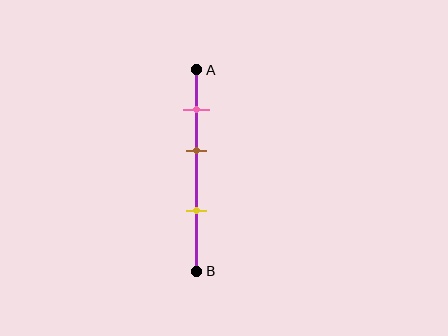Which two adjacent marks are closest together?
The pink and brown marks are the closest adjacent pair.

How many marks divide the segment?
There are 3 marks dividing the segment.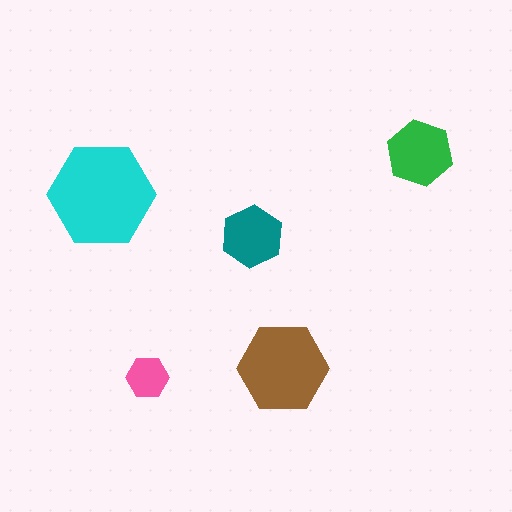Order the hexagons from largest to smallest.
the cyan one, the brown one, the green one, the teal one, the pink one.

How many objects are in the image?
There are 5 objects in the image.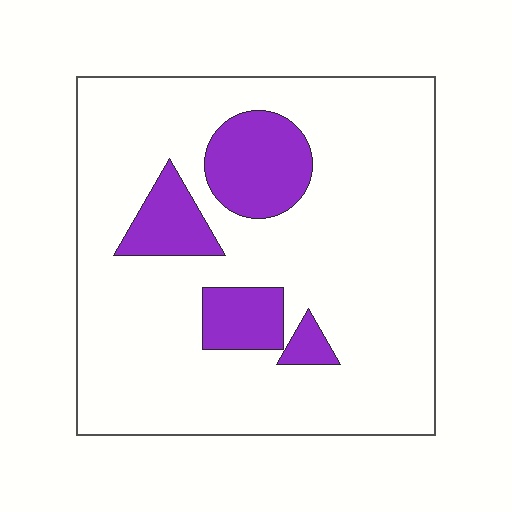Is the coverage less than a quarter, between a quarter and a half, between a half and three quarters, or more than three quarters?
Less than a quarter.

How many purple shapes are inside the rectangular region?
4.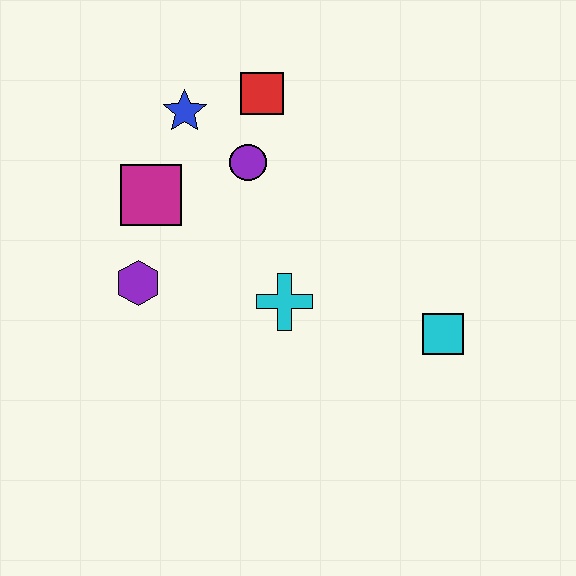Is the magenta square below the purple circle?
Yes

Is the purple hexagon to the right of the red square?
No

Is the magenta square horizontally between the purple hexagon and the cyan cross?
Yes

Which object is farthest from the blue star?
The cyan square is farthest from the blue star.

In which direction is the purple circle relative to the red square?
The purple circle is below the red square.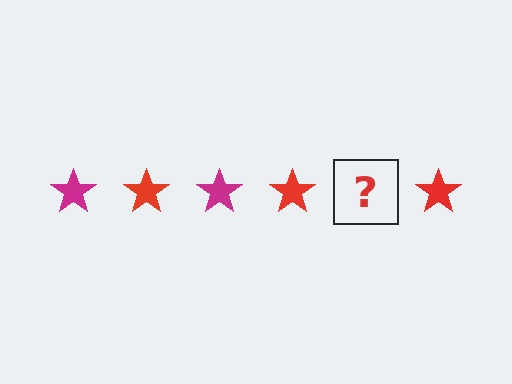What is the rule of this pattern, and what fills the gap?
The rule is that the pattern cycles through magenta, red stars. The gap should be filled with a magenta star.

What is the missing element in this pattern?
The missing element is a magenta star.